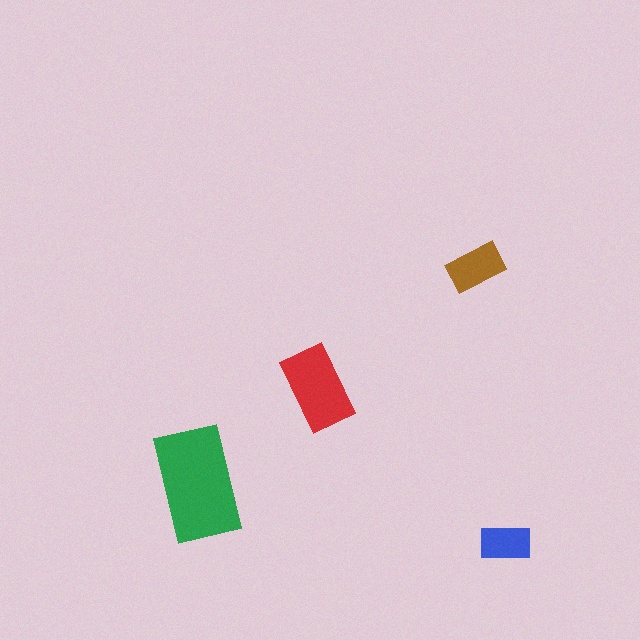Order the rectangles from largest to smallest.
the green one, the red one, the brown one, the blue one.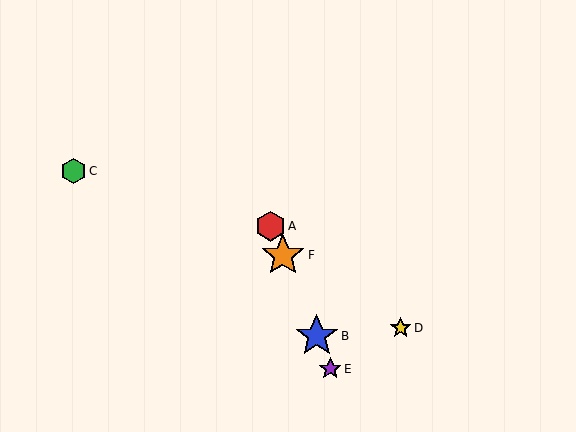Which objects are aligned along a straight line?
Objects A, B, E, F are aligned along a straight line.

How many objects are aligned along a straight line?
4 objects (A, B, E, F) are aligned along a straight line.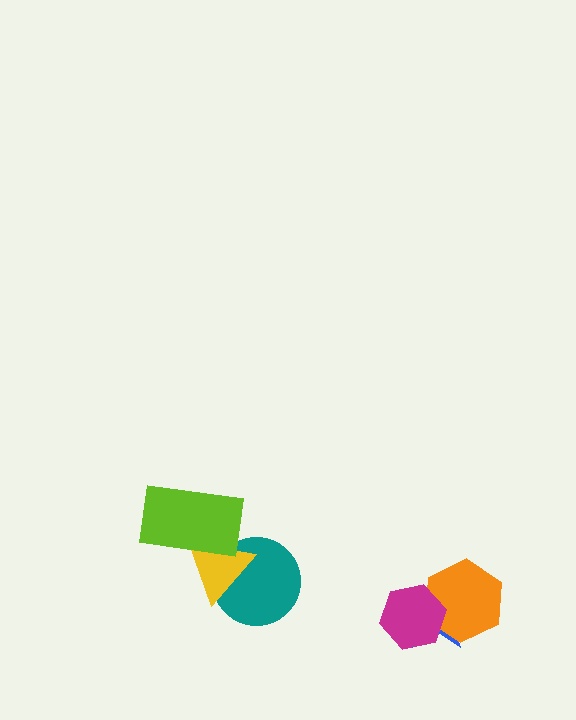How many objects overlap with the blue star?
2 objects overlap with the blue star.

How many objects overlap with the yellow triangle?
2 objects overlap with the yellow triangle.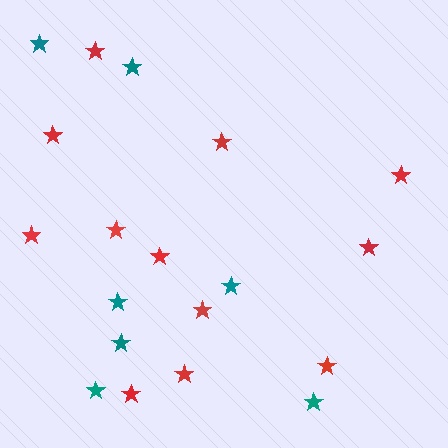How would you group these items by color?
There are 2 groups: one group of red stars (12) and one group of teal stars (7).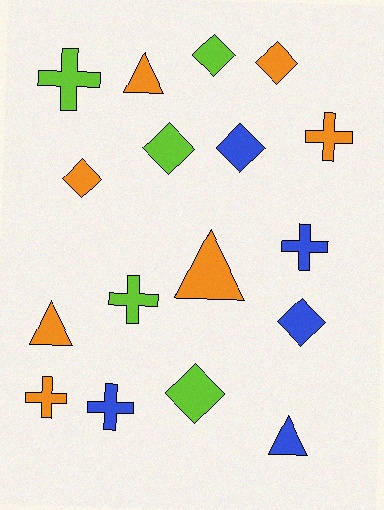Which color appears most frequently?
Orange, with 7 objects.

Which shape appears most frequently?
Diamond, with 7 objects.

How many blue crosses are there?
There are 2 blue crosses.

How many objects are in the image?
There are 17 objects.